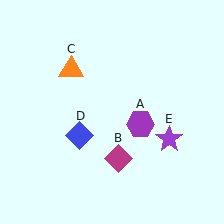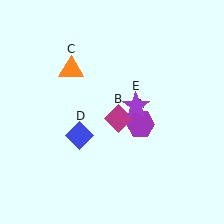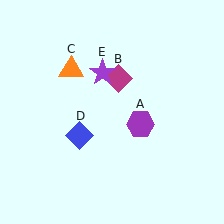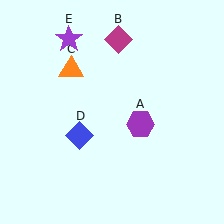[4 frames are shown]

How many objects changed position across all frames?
2 objects changed position: magenta diamond (object B), purple star (object E).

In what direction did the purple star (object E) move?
The purple star (object E) moved up and to the left.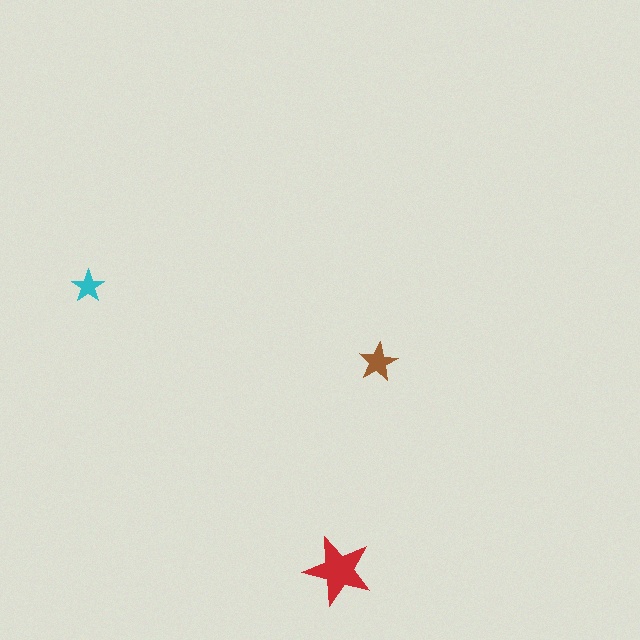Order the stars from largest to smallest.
the red one, the brown one, the cyan one.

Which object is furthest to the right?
The brown star is rightmost.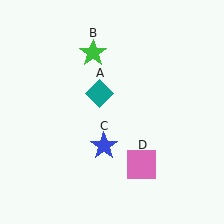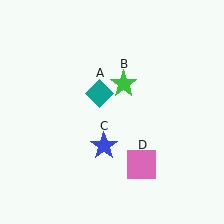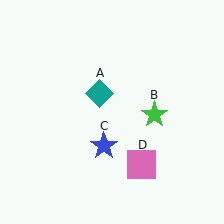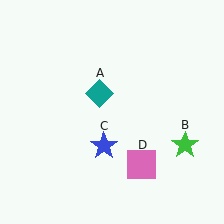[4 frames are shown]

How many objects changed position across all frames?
1 object changed position: green star (object B).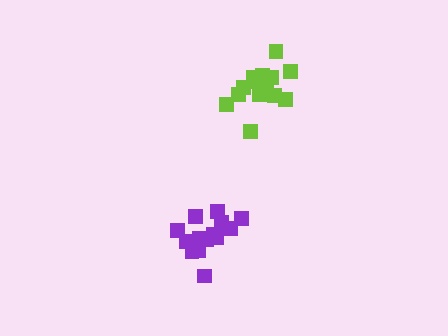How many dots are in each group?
Group 1: 14 dots, Group 2: 14 dots (28 total).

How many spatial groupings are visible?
There are 2 spatial groupings.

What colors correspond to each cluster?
The clusters are colored: purple, lime.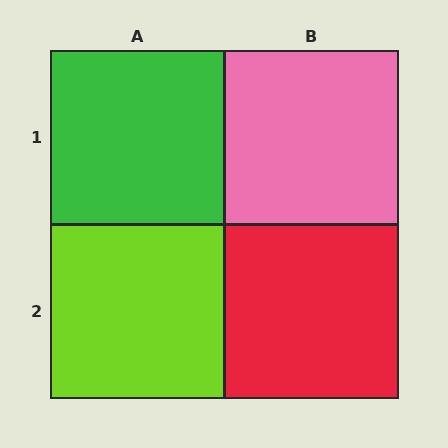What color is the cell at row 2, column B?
Red.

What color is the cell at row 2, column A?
Lime.